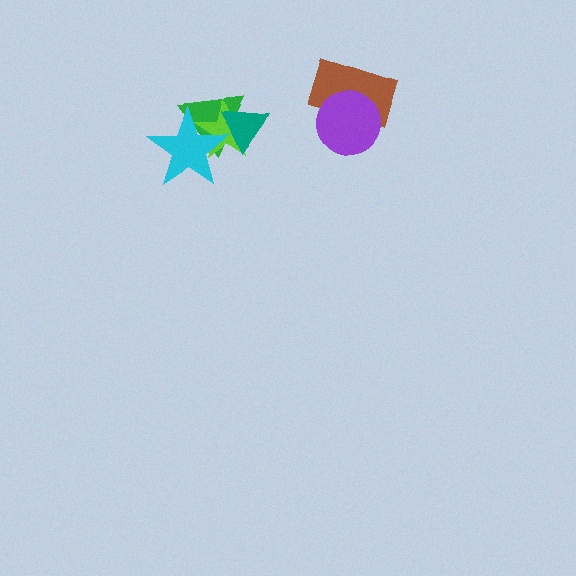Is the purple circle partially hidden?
No, no other shape covers it.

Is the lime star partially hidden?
Yes, it is partially covered by another shape.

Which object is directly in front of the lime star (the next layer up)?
The cyan star is directly in front of the lime star.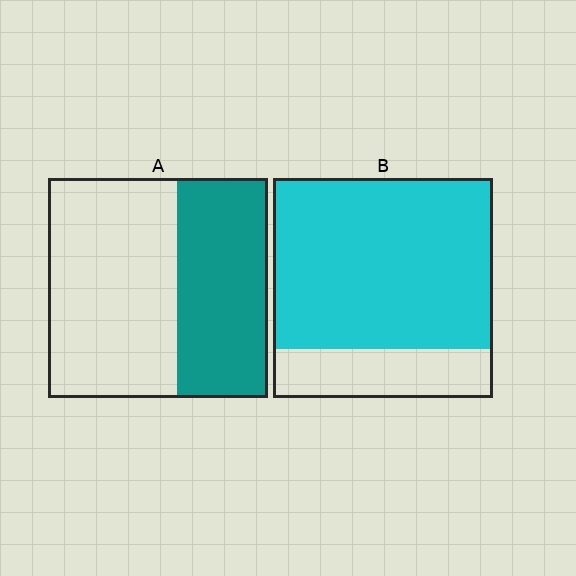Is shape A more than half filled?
No.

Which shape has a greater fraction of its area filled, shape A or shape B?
Shape B.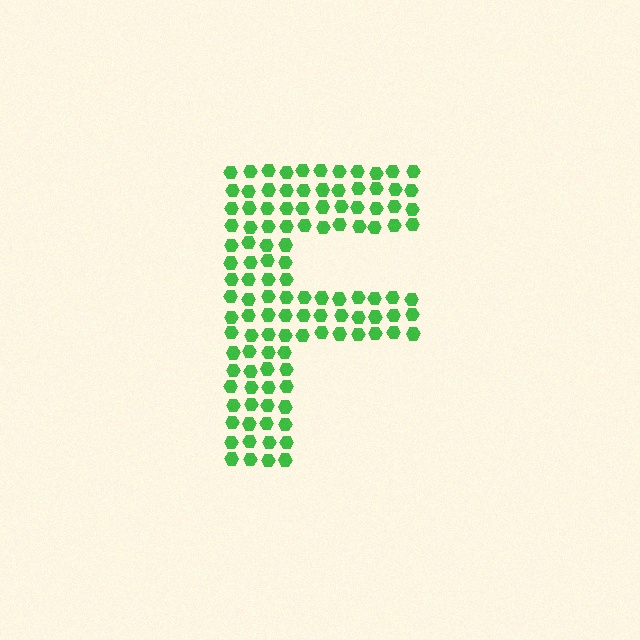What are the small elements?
The small elements are hexagons.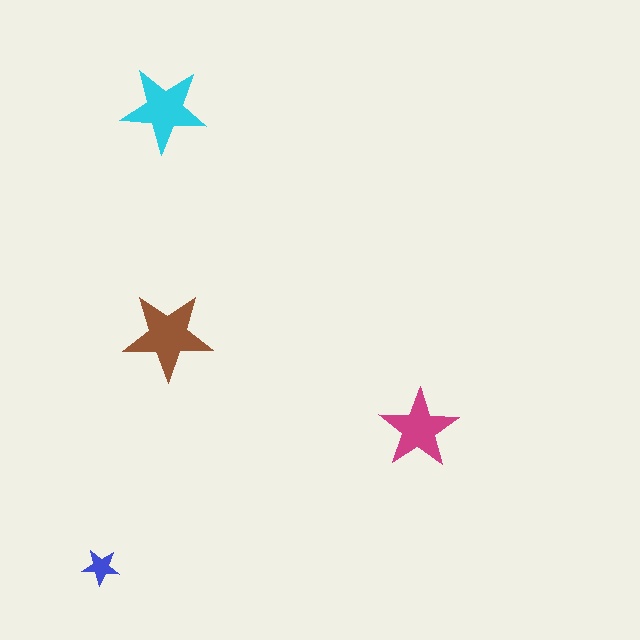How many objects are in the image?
There are 4 objects in the image.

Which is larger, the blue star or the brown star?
The brown one.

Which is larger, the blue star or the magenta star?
The magenta one.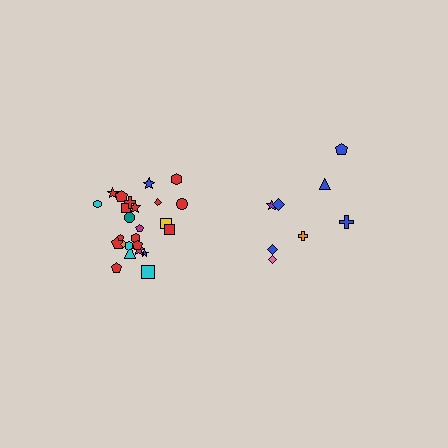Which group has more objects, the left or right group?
The left group.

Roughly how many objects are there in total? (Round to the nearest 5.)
Roughly 35 objects in total.